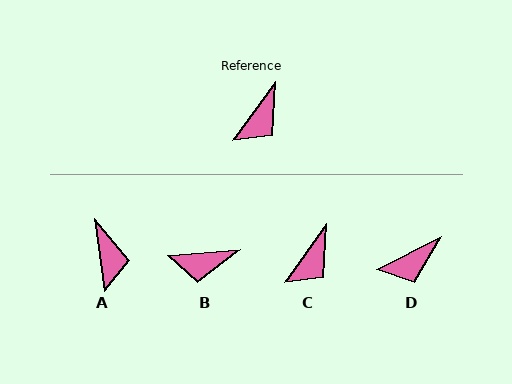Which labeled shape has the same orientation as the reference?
C.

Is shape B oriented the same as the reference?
No, it is off by about 49 degrees.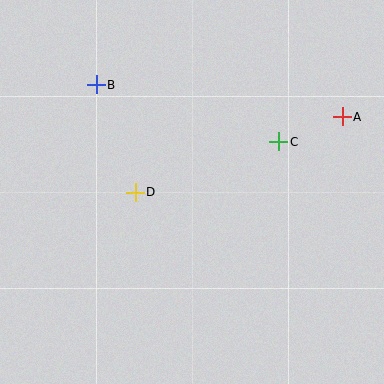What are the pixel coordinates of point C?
Point C is at (279, 142).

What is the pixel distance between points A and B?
The distance between A and B is 248 pixels.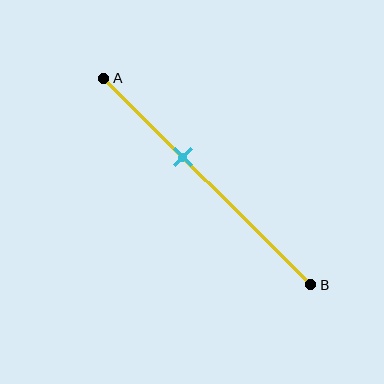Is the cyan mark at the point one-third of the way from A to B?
No, the mark is at about 40% from A, not at the 33% one-third point.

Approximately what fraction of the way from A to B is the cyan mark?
The cyan mark is approximately 40% of the way from A to B.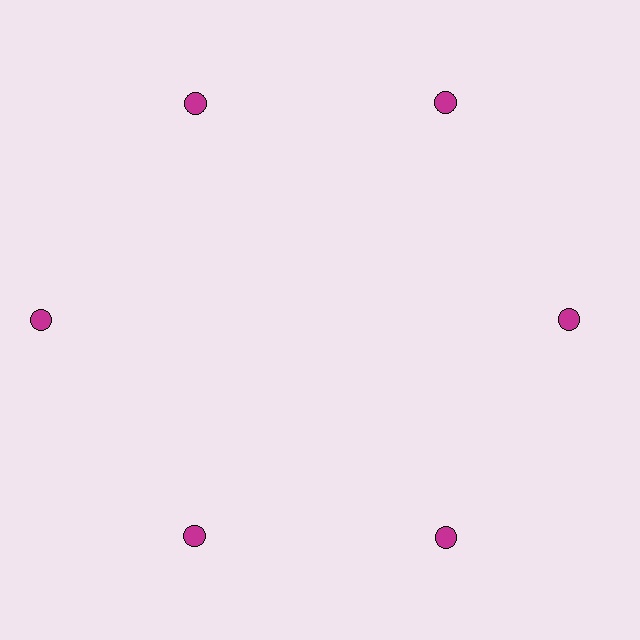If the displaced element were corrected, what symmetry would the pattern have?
It would have 6-fold rotational symmetry — the pattern would map onto itself every 60 degrees.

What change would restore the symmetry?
The symmetry would be restored by moving it inward, back onto the ring so that all 6 circles sit at equal angles and equal distance from the center.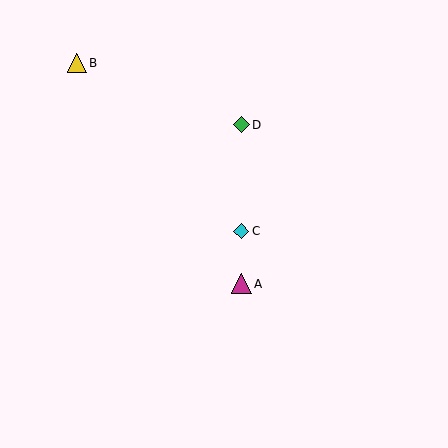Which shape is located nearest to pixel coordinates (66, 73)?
The yellow triangle (labeled B) at (77, 63) is nearest to that location.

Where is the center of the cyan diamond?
The center of the cyan diamond is at (241, 231).